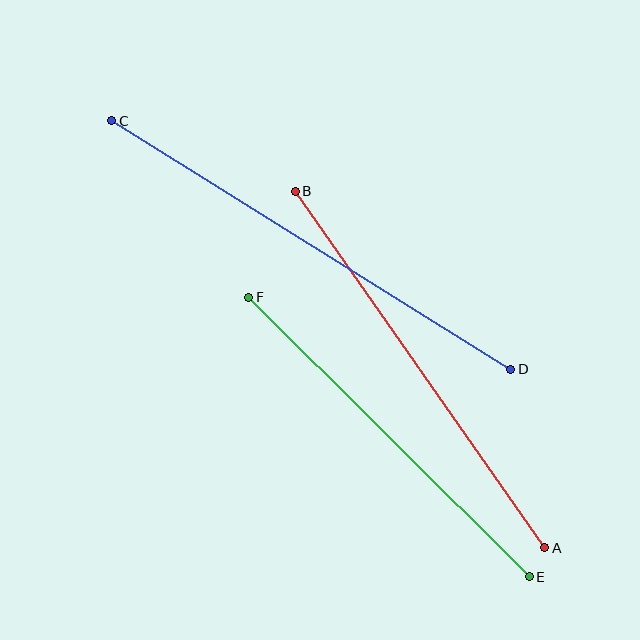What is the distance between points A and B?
The distance is approximately 435 pixels.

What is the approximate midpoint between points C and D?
The midpoint is at approximately (311, 245) pixels.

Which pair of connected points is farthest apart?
Points C and D are farthest apart.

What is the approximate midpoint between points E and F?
The midpoint is at approximately (389, 437) pixels.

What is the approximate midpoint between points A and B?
The midpoint is at approximately (420, 370) pixels.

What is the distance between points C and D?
The distance is approximately 470 pixels.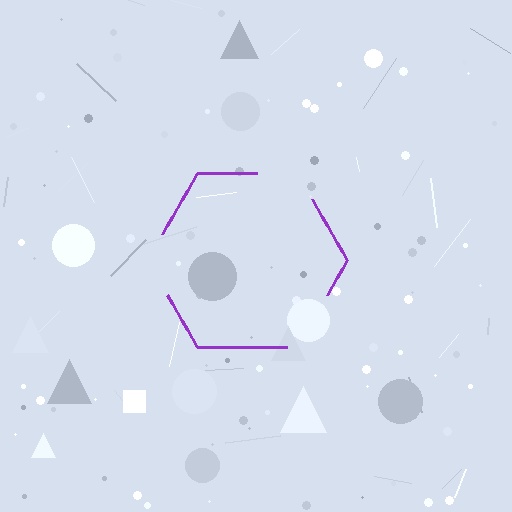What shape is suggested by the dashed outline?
The dashed outline suggests a hexagon.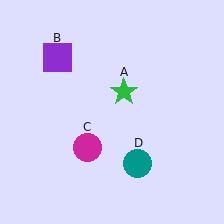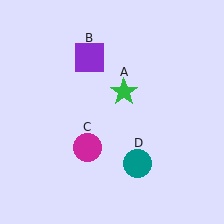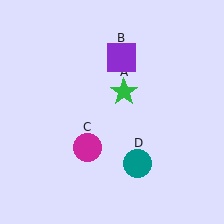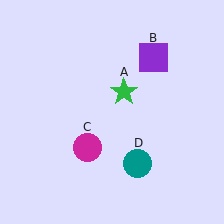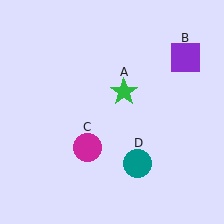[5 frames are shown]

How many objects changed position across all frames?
1 object changed position: purple square (object B).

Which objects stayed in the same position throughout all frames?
Green star (object A) and magenta circle (object C) and teal circle (object D) remained stationary.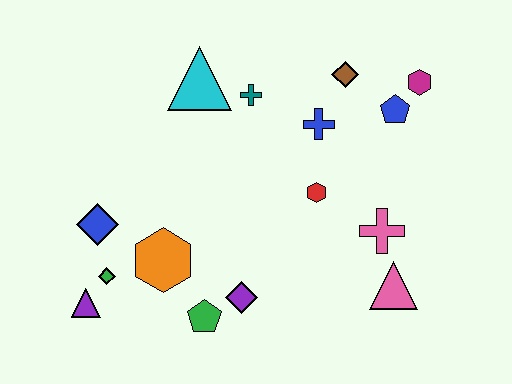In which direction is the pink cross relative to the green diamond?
The pink cross is to the right of the green diamond.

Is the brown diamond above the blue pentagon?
Yes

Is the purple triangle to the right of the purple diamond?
No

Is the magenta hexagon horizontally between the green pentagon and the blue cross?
No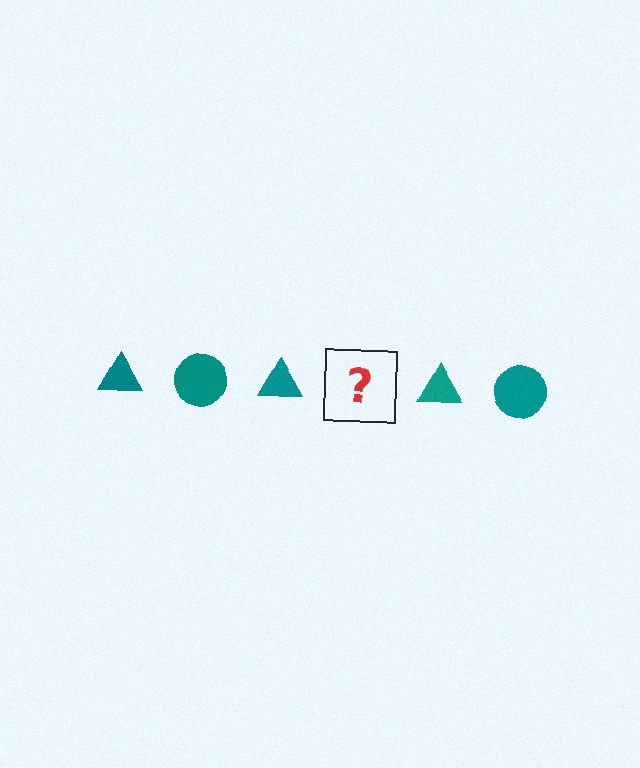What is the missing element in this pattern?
The missing element is a teal circle.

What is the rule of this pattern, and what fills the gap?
The rule is that the pattern cycles through triangle, circle shapes in teal. The gap should be filled with a teal circle.